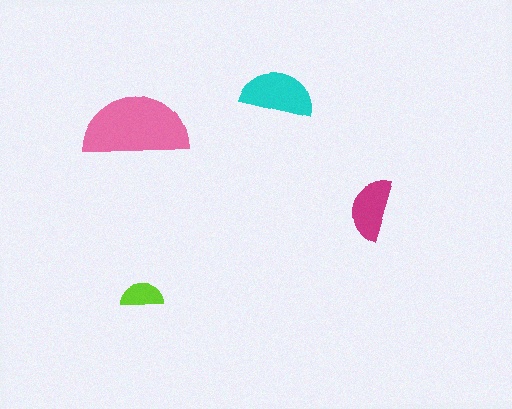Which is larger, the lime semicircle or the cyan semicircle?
The cyan one.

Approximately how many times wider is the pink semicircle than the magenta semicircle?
About 1.5 times wider.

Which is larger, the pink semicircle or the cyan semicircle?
The pink one.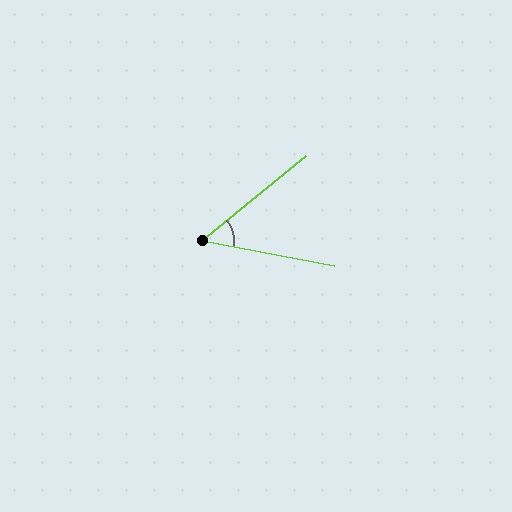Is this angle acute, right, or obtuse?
It is acute.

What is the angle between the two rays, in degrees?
Approximately 50 degrees.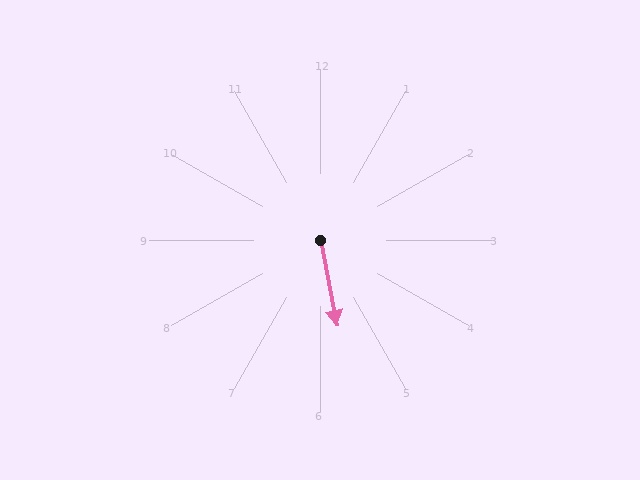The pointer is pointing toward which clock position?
Roughly 6 o'clock.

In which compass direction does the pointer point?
South.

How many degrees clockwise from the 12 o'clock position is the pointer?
Approximately 169 degrees.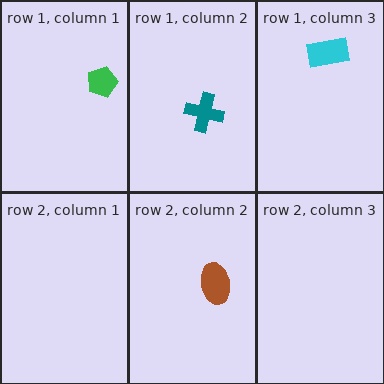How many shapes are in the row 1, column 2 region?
1.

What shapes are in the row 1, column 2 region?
The teal cross.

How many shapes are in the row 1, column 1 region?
1.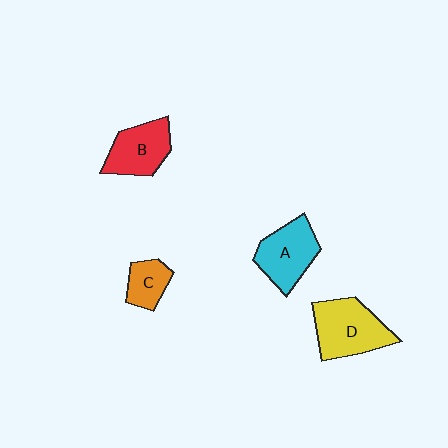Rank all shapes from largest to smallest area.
From largest to smallest: D (yellow), A (cyan), B (red), C (orange).